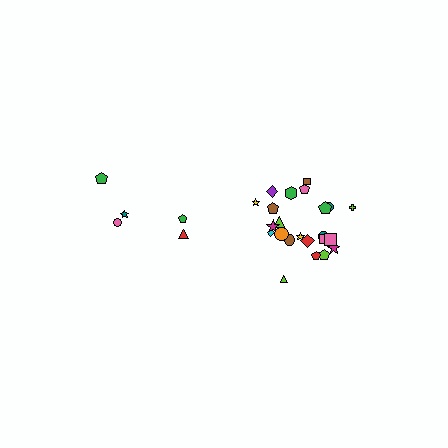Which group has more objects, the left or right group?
The right group.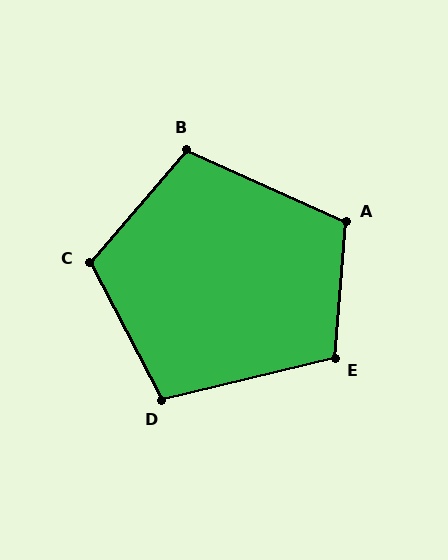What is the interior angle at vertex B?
Approximately 107 degrees (obtuse).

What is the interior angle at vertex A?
Approximately 110 degrees (obtuse).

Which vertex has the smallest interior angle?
D, at approximately 104 degrees.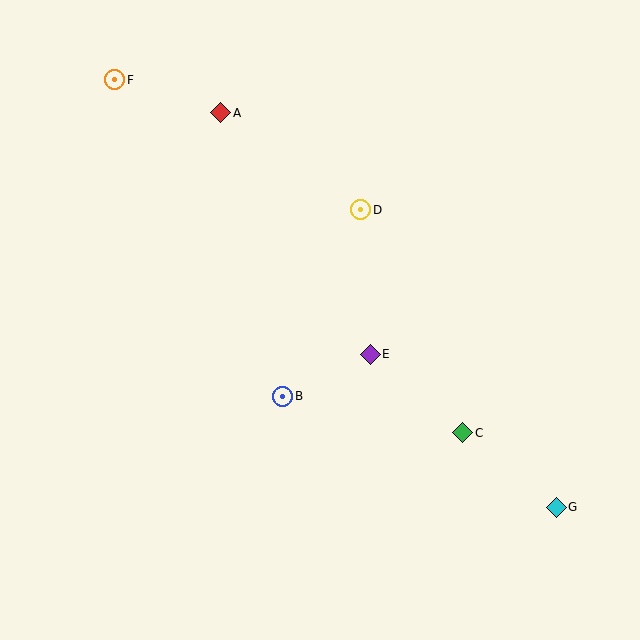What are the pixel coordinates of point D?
Point D is at (361, 210).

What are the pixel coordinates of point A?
Point A is at (221, 113).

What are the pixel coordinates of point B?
Point B is at (283, 396).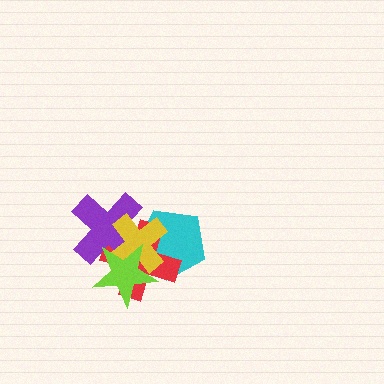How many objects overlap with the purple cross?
4 objects overlap with the purple cross.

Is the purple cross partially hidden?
Yes, it is partially covered by another shape.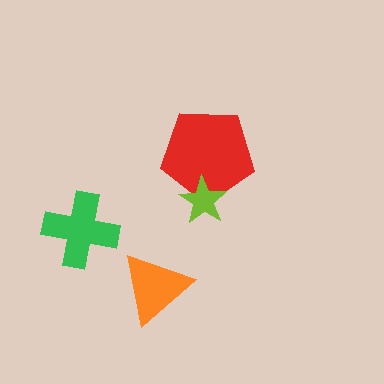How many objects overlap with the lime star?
1 object overlaps with the lime star.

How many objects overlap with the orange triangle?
0 objects overlap with the orange triangle.